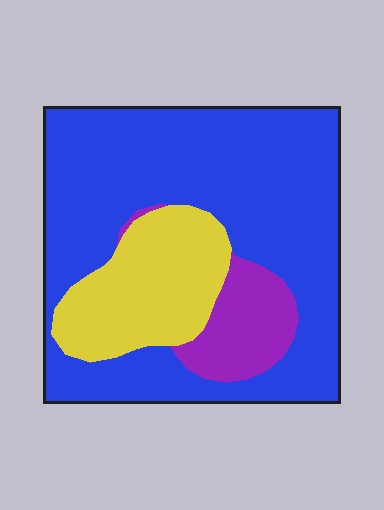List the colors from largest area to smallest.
From largest to smallest: blue, yellow, purple.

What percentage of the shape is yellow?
Yellow covers around 20% of the shape.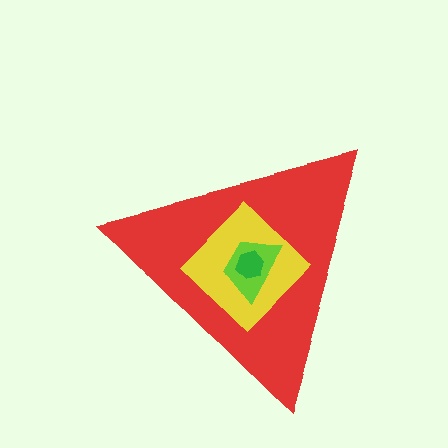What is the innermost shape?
The green hexagon.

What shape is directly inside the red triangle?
The yellow diamond.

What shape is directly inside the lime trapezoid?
The green hexagon.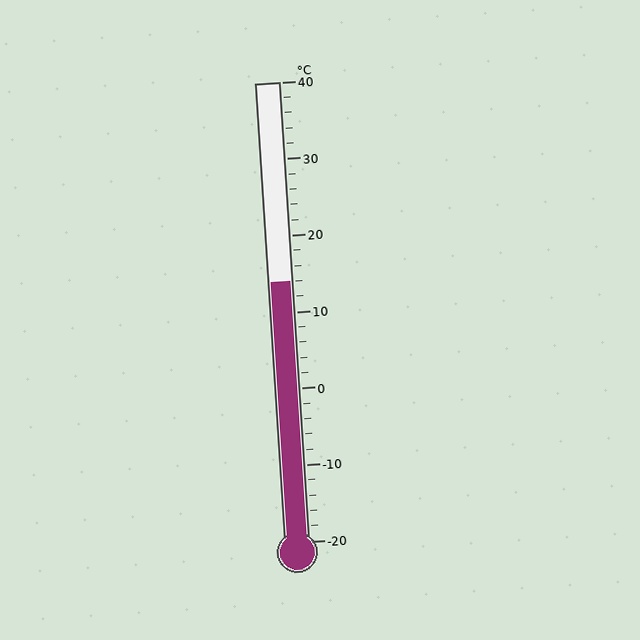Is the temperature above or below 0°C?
The temperature is above 0°C.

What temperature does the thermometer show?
The thermometer shows approximately 14°C.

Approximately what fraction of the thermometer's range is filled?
The thermometer is filled to approximately 55% of its range.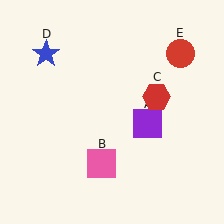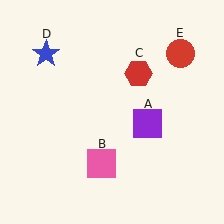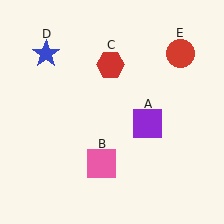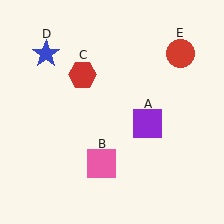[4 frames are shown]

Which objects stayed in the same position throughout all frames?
Purple square (object A) and pink square (object B) and blue star (object D) and red circle (object E) remained stationary.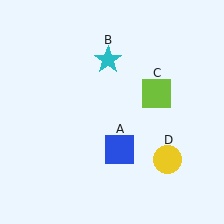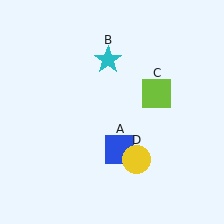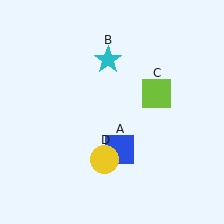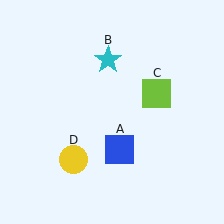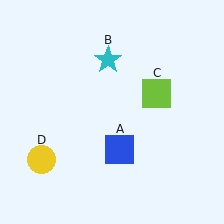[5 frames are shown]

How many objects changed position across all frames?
1 object changed position: yellow circle (object D).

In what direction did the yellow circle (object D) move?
The yellow circle (object D) moved left.